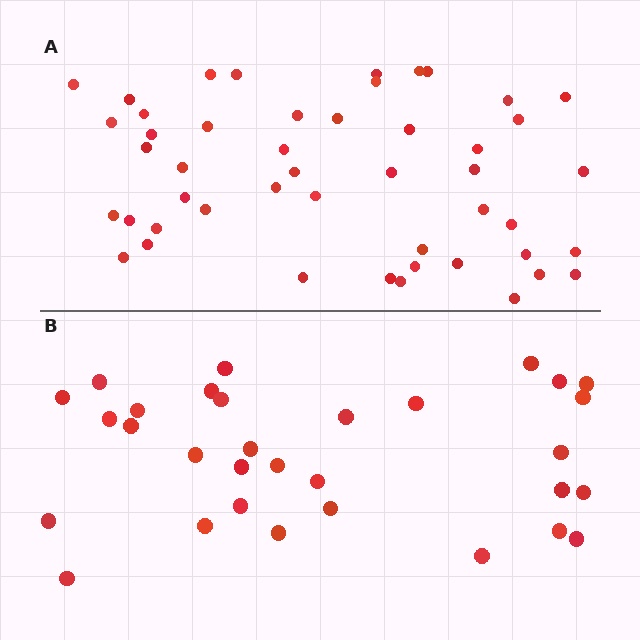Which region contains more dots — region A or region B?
Region A (the top region) has more dots.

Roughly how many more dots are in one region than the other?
Region A has approximately 15 more dots than region B.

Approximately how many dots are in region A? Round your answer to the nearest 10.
About 50 dots. (The exact count is 48, which rounds to 50.)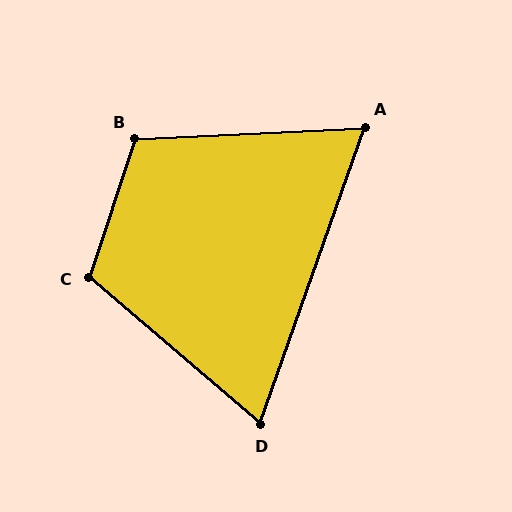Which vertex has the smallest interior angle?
A, at approximately 68 degrees.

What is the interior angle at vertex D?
Approximately 69 degrees (acute).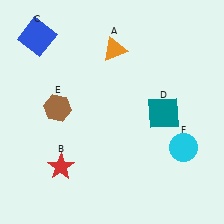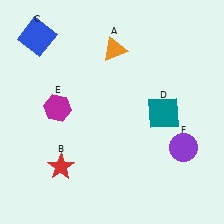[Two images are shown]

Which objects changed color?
E changed from brown to magenta. F changed from cyan to purple.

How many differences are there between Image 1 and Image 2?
There are 2 differences between the two images.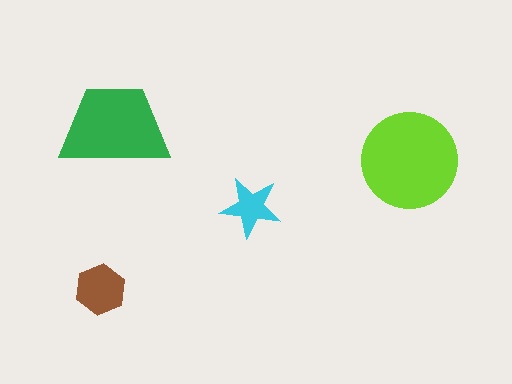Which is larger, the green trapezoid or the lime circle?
The lime circle.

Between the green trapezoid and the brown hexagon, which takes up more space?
The green trapezoid.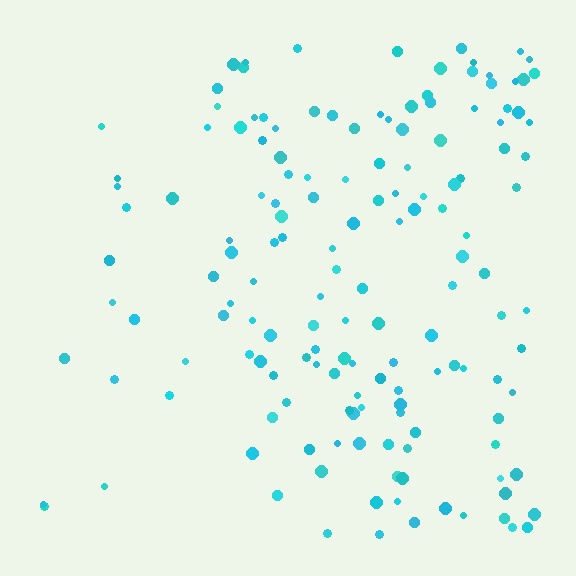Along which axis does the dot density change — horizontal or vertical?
Horizontal.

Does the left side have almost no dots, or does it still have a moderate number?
Still a moderate number, just noticeably fewer than the right.